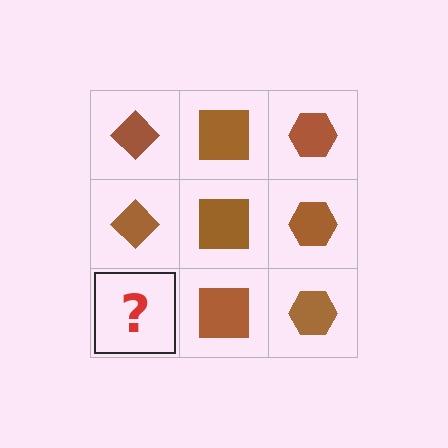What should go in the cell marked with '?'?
The missing cell should contain a brown diamond.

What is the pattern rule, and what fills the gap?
The rule is that each column has a consistent shape. The gap should be filled with a brown diamond.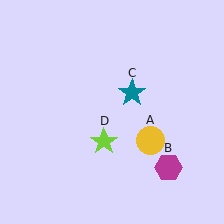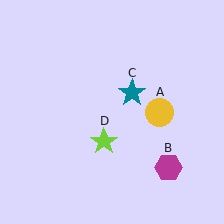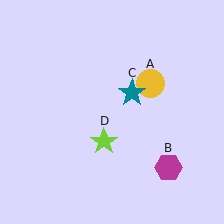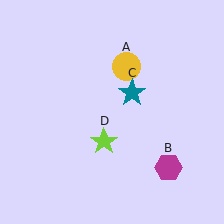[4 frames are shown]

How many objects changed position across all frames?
1 object changed position: yellow circle (object A).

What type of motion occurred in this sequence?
The yellow circle (object A) rotated counterclockwise around the center of the scene.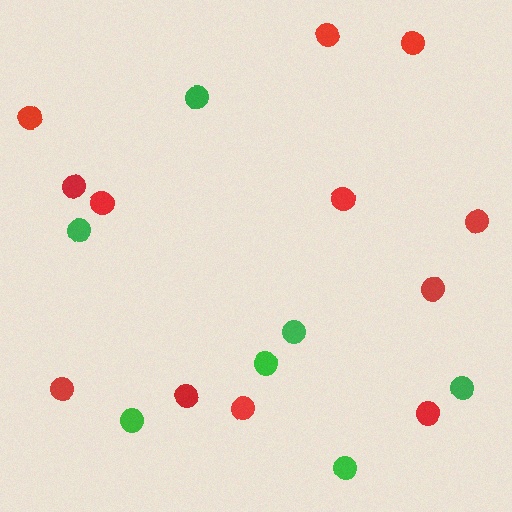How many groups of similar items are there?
There are 2 groups: one group of red circles (12) and one group of green circles (7).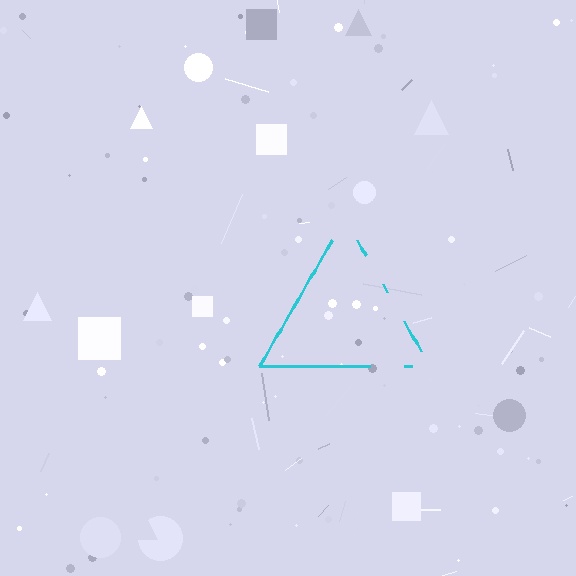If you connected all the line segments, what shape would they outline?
They would outline a triangle.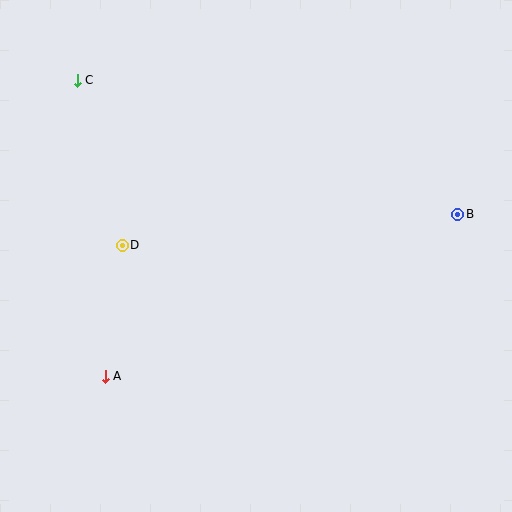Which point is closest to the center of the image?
Point D at (122, 245) is closest to the center.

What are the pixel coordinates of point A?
Point A is at (105, 376).